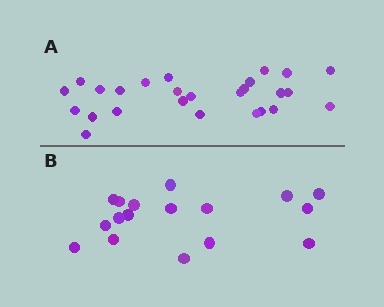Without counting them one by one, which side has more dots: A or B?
Region A (the top region) has more dots.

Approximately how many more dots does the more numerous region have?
Region A has roughly 8 or so more dots than region B.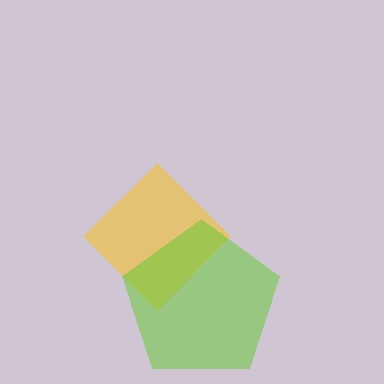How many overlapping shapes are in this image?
There are 2 overlapping shapes in the image.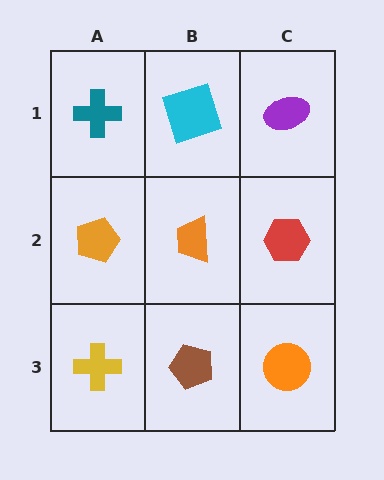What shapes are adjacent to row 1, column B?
An orange trapezoid (row 2, column B), a teal cross (row 1, column A), a purple ellipse (row 1, column C).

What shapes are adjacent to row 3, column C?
A red hexagon (row 2, column C), a brown pentagon (row 3, column B).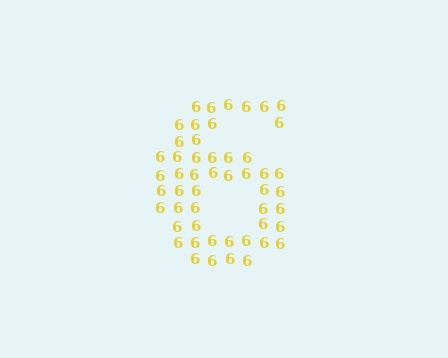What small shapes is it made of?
It is made of small digit 6's.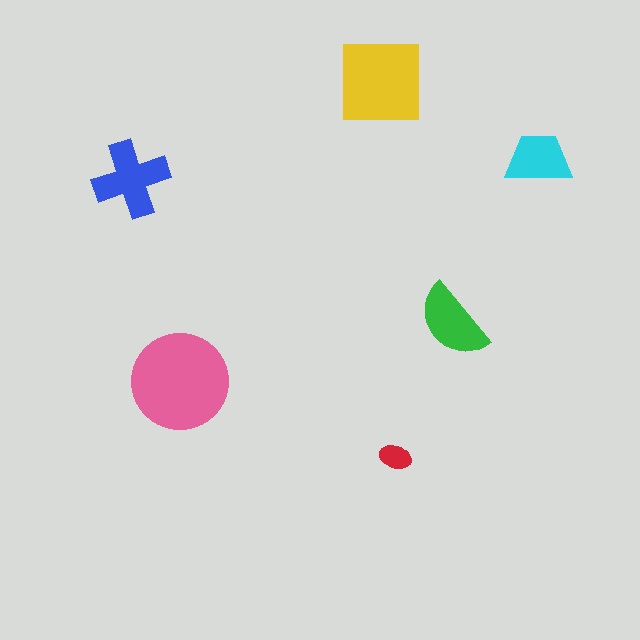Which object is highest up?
The yellow square is topmost.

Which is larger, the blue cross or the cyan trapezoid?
The blue cross.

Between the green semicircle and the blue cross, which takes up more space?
The blue cross.